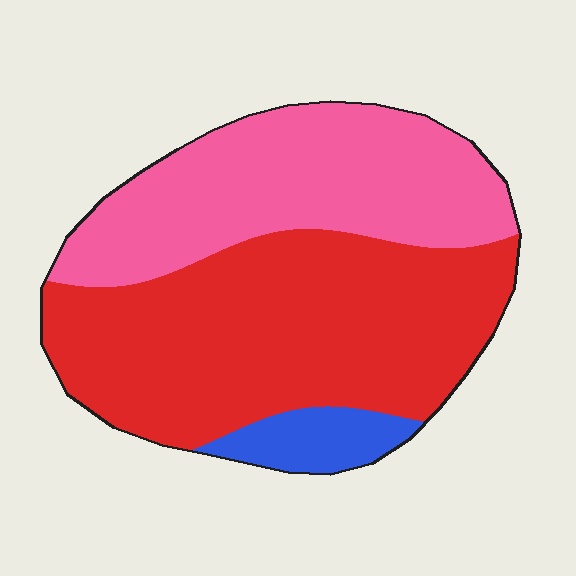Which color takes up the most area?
Red, at roughly 55%.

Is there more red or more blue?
Red.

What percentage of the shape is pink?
Pink takes up about three eighths (3/8) of the shape.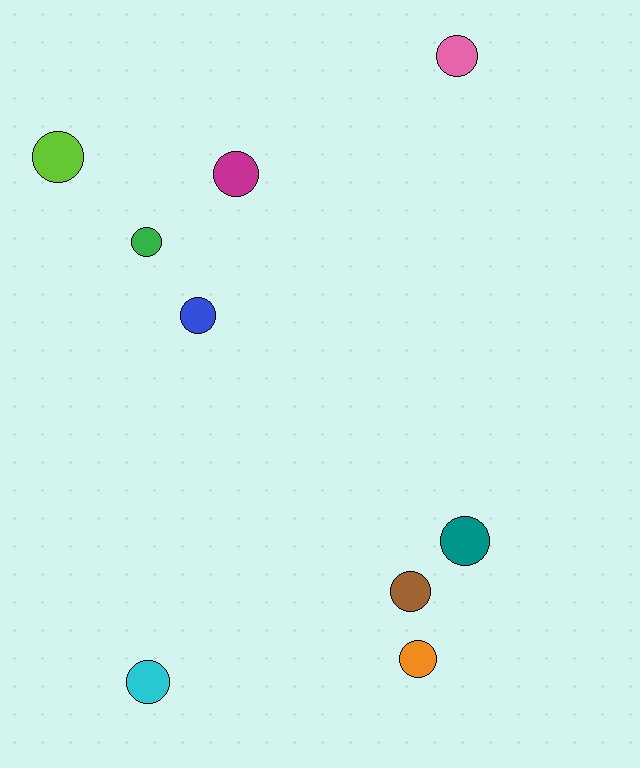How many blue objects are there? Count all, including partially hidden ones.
There is 1 blue object.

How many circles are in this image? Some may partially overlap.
There are 9 circles.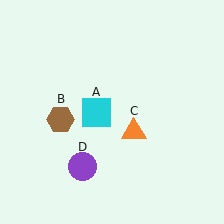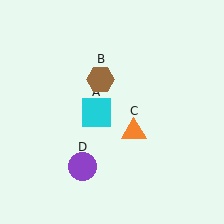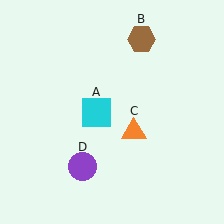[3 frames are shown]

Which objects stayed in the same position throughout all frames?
Cyan square (object A) and orange triangle (object C) and purple circle (object D) remained stationary.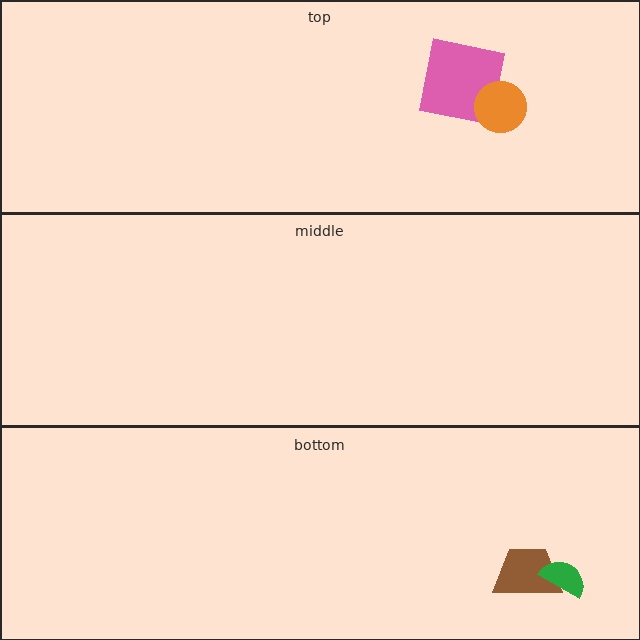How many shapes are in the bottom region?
2.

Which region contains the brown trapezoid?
The bottom region.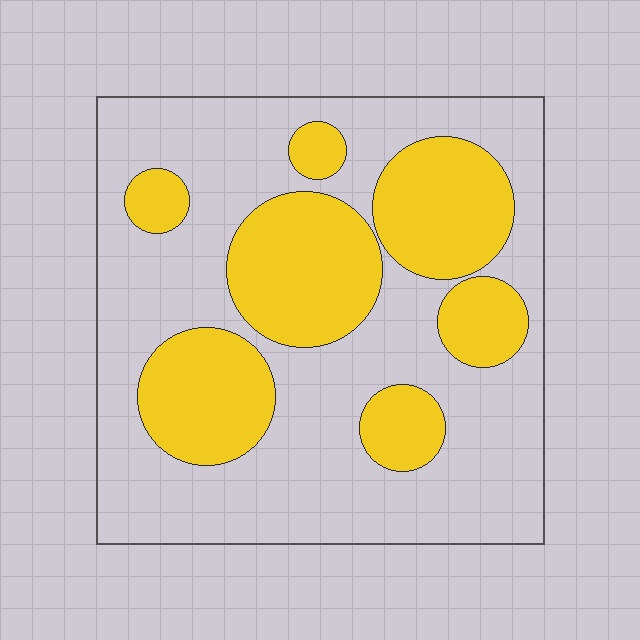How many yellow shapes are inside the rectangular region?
7.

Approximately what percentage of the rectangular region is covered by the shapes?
Approximately 35%.